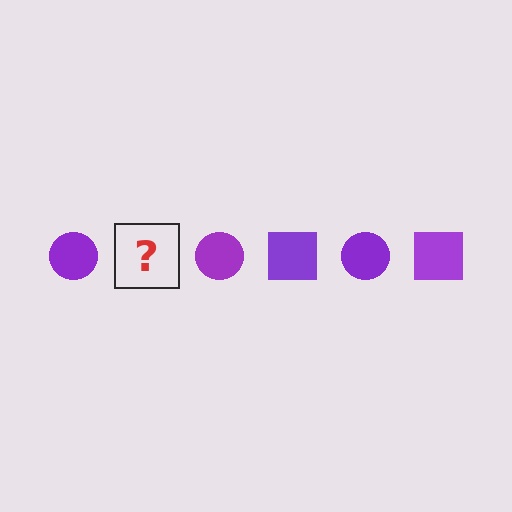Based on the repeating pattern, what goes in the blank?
The blank should be a purple square.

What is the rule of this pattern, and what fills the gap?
The rule is that the pattern cycles through circle, square shapes in purple. The gap should be filled with a purple square.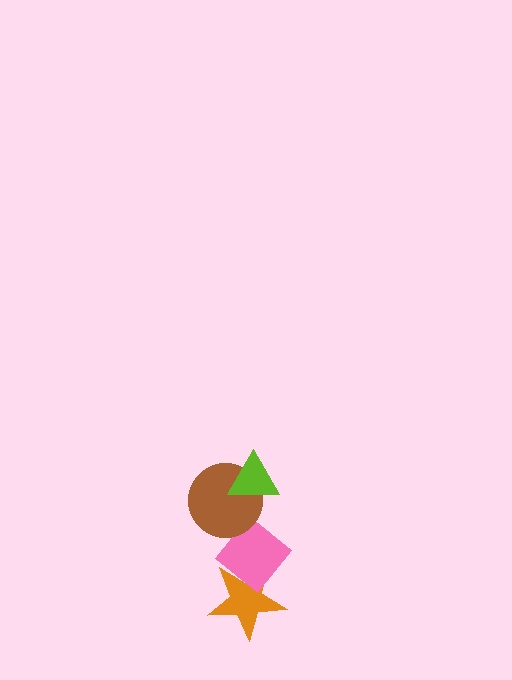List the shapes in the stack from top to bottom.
From top to bottom: the lime triangle, the brown circle, the pink diamond, the orange star.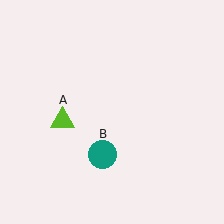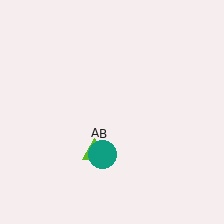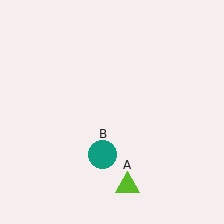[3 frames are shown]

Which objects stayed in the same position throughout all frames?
Teal circle (object B) remained stationary.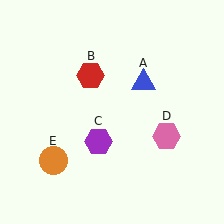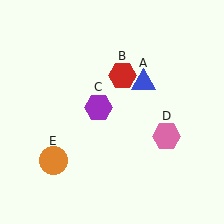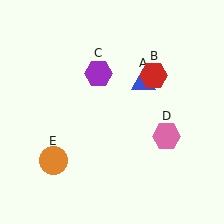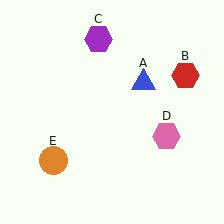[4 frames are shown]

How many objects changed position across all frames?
2 objects changed position: red hexagon (object B), purple hexagon (object C).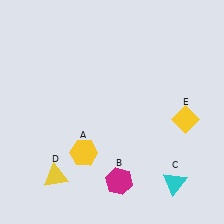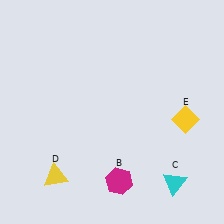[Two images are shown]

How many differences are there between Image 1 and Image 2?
There is 1 difference between the two images.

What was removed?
The yellow hexagon (A) was removed in Image 2.